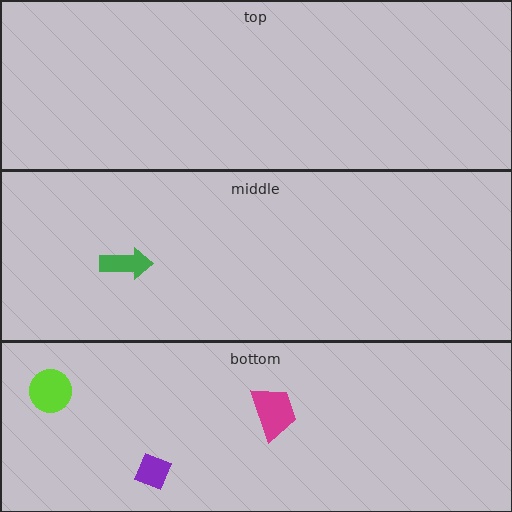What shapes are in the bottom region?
The purple diamond, the magenta trapezoid, the lime circle.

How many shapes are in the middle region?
1.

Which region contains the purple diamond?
The bottom region.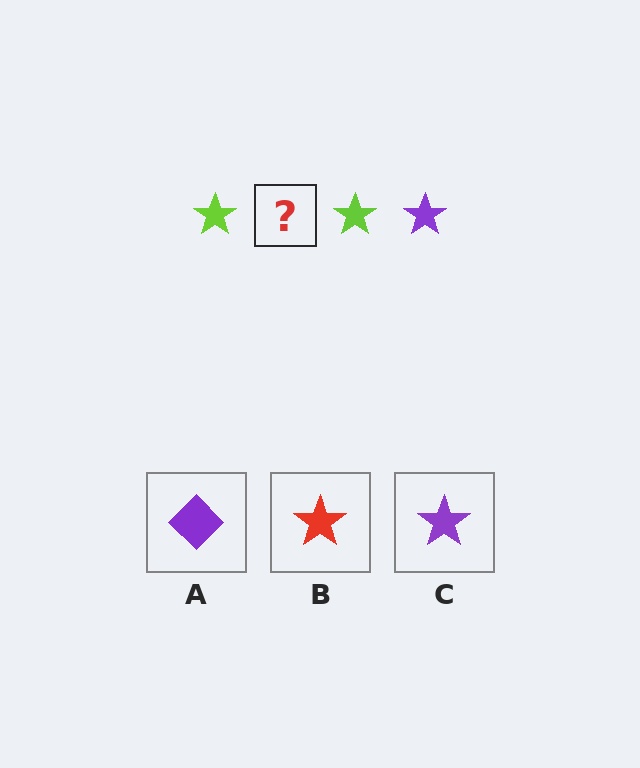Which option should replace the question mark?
Option C.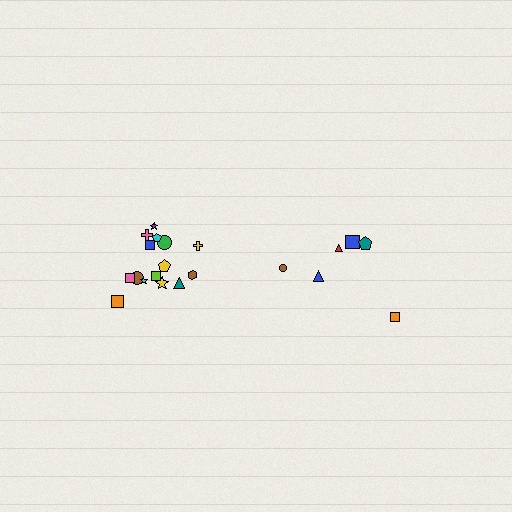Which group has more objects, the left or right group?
The left group.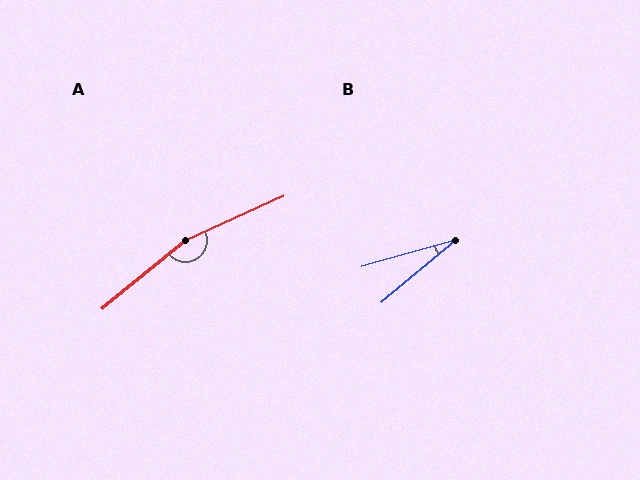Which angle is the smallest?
B, at approximately 24 degrees.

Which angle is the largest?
A, at approximately 165 degrees.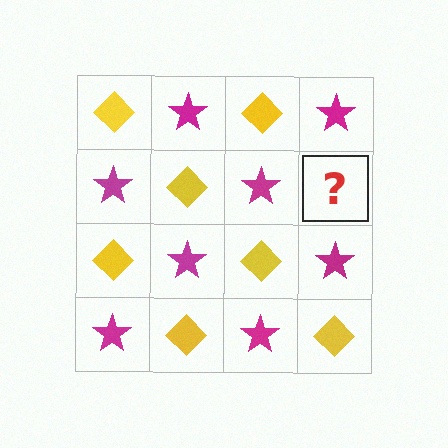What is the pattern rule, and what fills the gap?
The rule is that it alternates yellow diamond and magenta star in a checkerboard pattern. The gap should be filled with a yellow diamond.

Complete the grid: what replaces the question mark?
The question mark should be replaced with a yellow diamond.